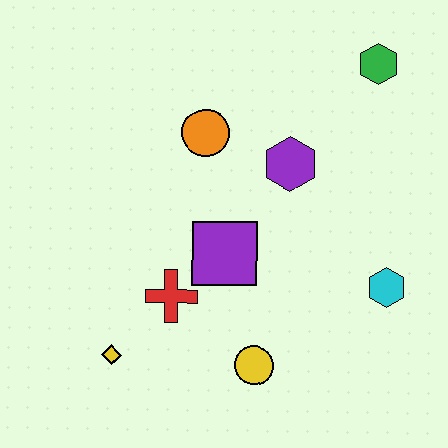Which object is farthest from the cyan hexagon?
The yellow diamond is farthest from the cyan hexagon.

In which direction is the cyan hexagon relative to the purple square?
The cyan hexagon is to the right of the purple square.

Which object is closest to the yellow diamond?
The red cross is closest to the yellow diamond.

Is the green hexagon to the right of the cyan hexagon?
No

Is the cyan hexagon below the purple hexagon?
Yes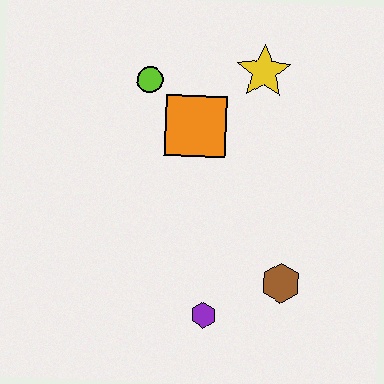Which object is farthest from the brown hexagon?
The lime circle is farthest from the brown hexagon.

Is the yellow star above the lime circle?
Yes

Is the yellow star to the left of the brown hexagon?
Yes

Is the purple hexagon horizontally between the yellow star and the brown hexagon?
No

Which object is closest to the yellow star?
The orange square is closest to the yellow star.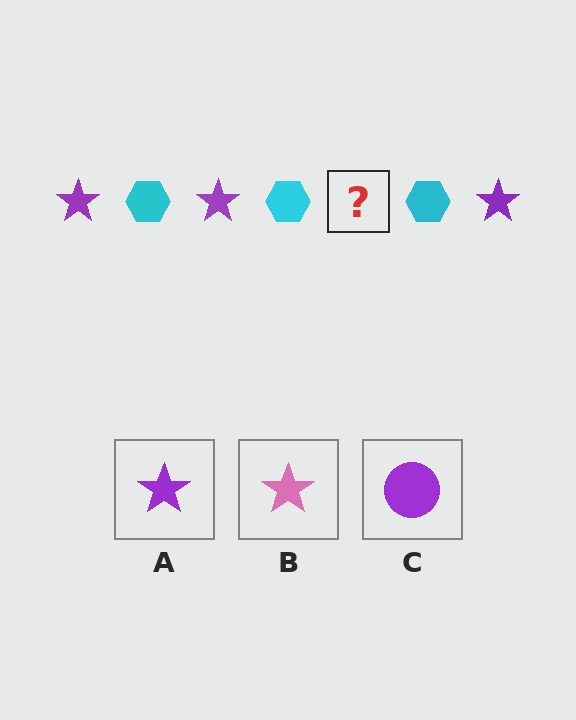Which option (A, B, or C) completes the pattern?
A.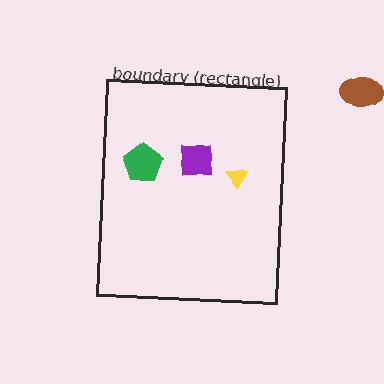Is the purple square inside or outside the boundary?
Inside.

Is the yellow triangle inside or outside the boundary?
Inside.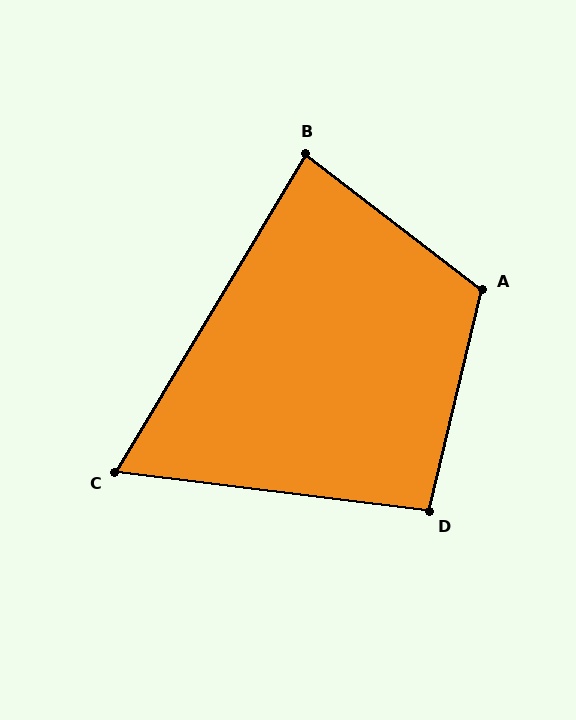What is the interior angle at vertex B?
Approximately 84 degrees (acute).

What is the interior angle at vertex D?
Approximately 96 degrees (obtuse).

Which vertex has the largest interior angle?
A, at approximately 114 degrees.